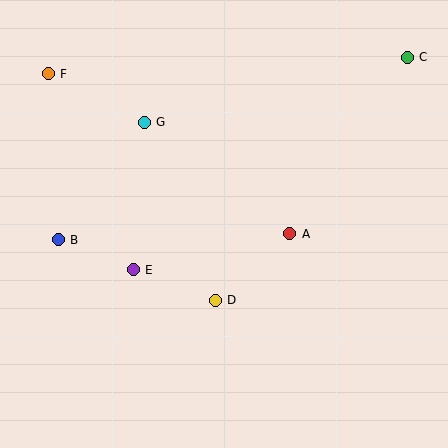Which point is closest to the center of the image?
Point A at (290, 234) is closest to the center.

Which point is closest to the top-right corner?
Point C is closest to the top-right corner.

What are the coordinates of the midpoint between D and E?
The midpoint between D and E is at (174, 285).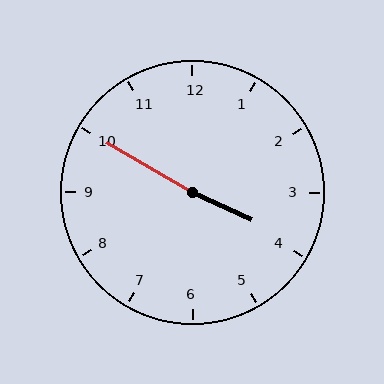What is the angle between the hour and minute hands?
Approximately 175 degrees.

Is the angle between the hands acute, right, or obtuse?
It is obtuse.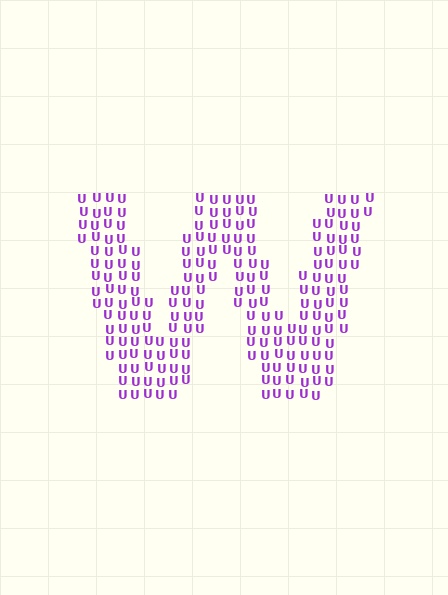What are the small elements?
The small elements are letter U's.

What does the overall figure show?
The overall figure shows the letter W.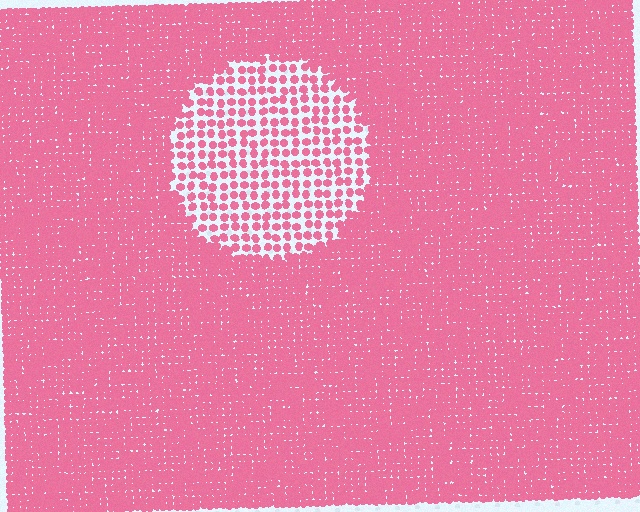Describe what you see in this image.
The image contains small pink elements arranged at two different densities. A circle-shaped region is visible where the elements are less densely packed than the surrounding area.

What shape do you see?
I see a circle.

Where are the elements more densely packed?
The elements are more densely packed outside the circle boundary.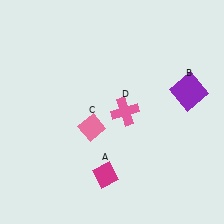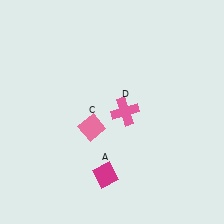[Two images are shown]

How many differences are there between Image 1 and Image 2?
There is 1 difference between the two images.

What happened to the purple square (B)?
The purple square (B) was removed in Image 2. It was in the top-right area of Image 1.